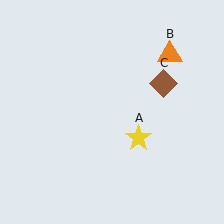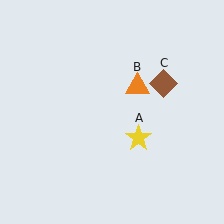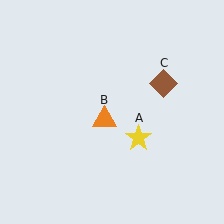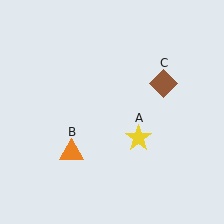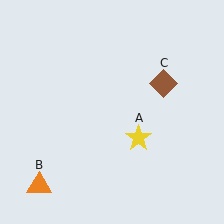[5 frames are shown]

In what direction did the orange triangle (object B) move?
The orange triangle (object B) moved down and to the left.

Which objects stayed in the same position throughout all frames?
Yellow star (object A) and brown diamond (object C) remained stationary.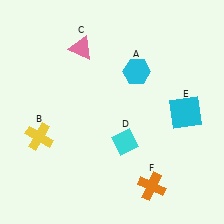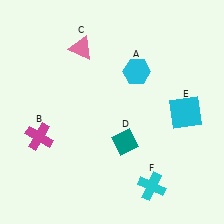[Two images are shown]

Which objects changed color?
B changed from yellow to magenta. D changed from cyan to teal. F changed from orange to cyan.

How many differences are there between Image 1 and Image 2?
There are 3 differences between the two images.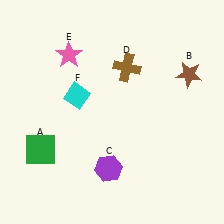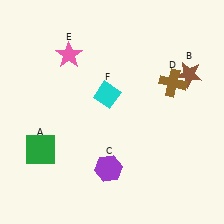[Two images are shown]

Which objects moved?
The objects that moved are: the brown cross (D), the cyan diamond (F).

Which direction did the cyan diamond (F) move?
The cyan diamond (F) moved right.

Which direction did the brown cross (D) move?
The brown cross (D) moved right.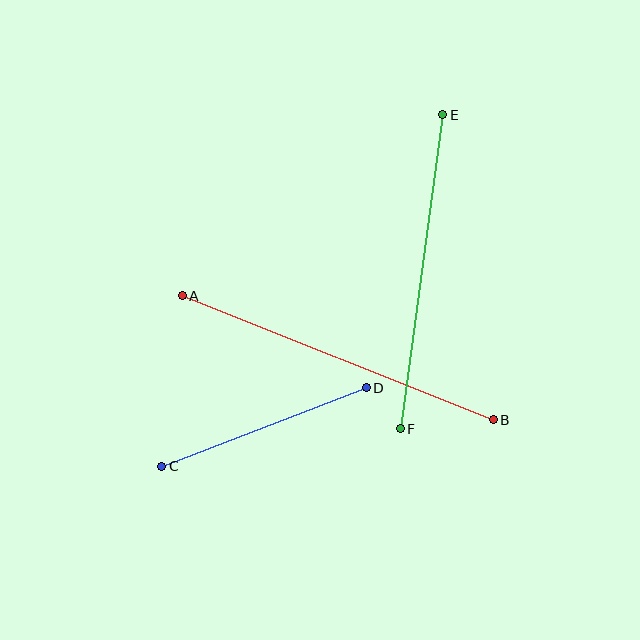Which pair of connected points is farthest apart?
Points A and B are farthest apart.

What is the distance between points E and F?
The distance is approximately 317 pixels.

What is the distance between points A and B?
The distance is approximately 335 pixels.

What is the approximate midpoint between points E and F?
The midpoint is at approximately (422, 272) pixels.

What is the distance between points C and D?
The distance is approximately 219 pixels.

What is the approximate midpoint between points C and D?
The midpoint is at approximately (264, 427) pixels.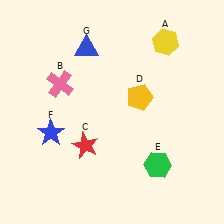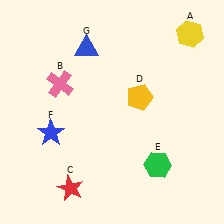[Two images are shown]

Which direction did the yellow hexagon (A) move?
The yellow hexagon (A) moved right.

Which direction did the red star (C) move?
The red star (C) moved down.